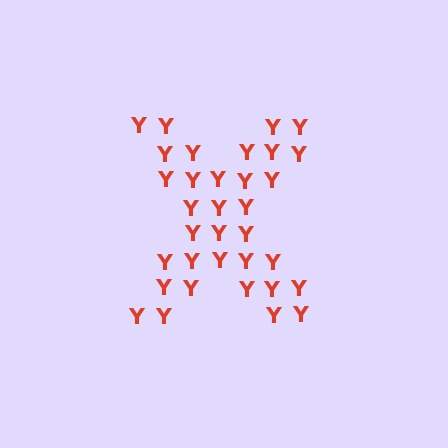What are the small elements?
The small elements are letter Y's.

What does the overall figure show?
The overall figure shows the letter X.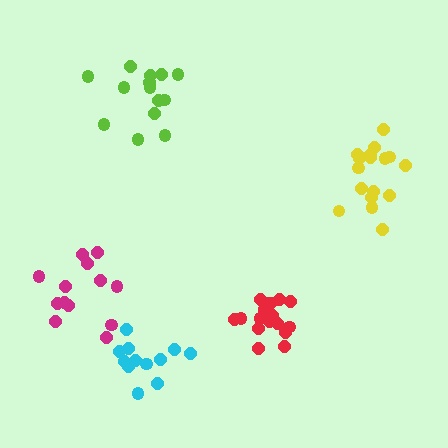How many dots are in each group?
Group 1: 14 dots, Group 2: 18 dots, Group 3: 17 dots, Group 4: 13 dots, Group 5: 12 dots (74 total).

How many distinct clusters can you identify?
There are 5 distinct clusters.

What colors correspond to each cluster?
The clusters are colored: lime, red, yellow, magenta, cyan.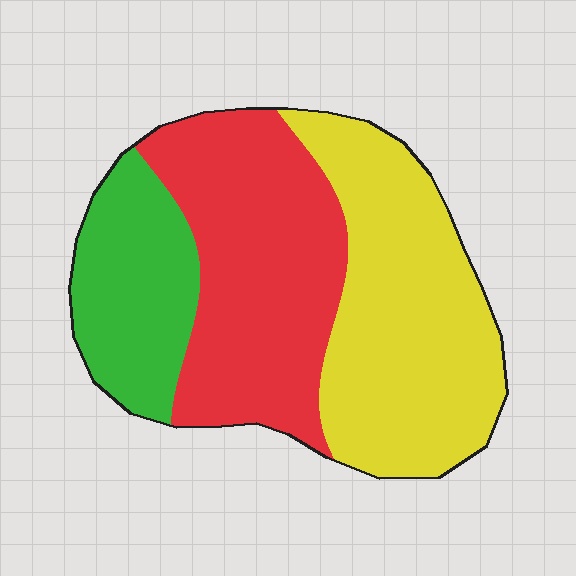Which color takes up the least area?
Green, at roughly 20%.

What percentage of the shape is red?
Red takes up about two fifths (2/5) of the shape.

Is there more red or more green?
Red.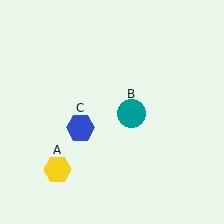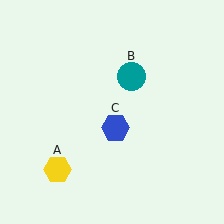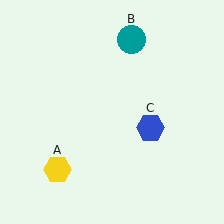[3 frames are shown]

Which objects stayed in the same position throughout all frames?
Yellow hexagon (object A) remained stationary.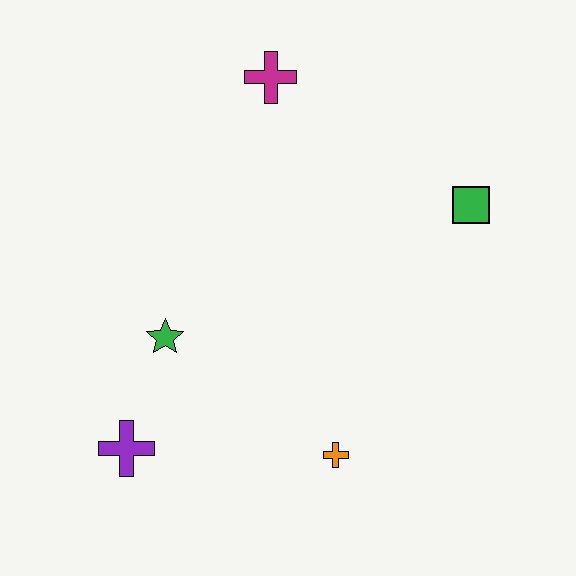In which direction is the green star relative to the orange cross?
The green star is to the left of the orange cross.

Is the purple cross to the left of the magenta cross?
Yes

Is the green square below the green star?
No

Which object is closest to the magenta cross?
The green square is closest to the magenta cross.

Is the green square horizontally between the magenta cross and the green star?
No